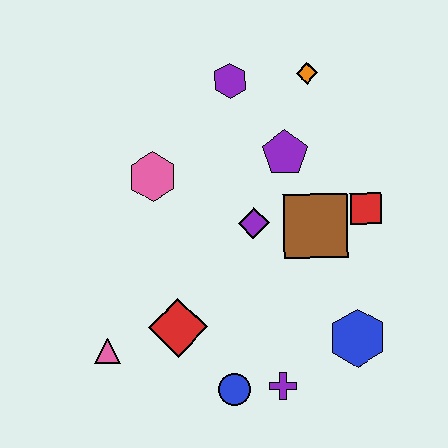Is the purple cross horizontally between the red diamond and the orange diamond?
Yes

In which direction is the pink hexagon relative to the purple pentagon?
The pink hexagon is to the left of the purple pentagon.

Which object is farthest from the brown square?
The pink triangle is farthest from the brown square.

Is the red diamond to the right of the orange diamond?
No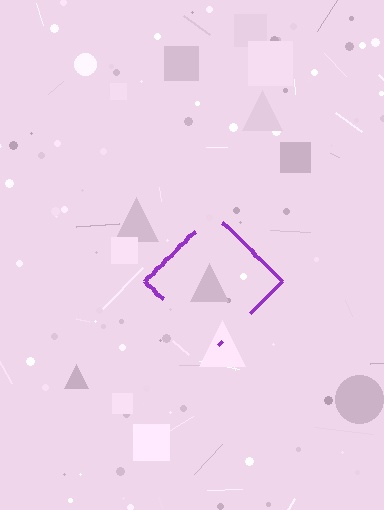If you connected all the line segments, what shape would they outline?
They would outline a diamond.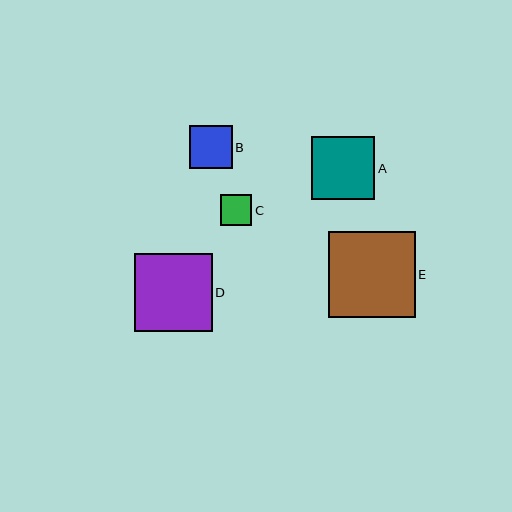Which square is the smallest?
Square C is the smallest with a size of approximately 31 pixels.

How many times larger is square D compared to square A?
Square D is approximately 1.2 times the size of square A.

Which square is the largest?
Square E is the largest with a size of approximately 86 pixels.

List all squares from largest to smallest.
From largest to smallest: E, D, A, B, C.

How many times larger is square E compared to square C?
Square E is approximately 2.8 times the size of square C.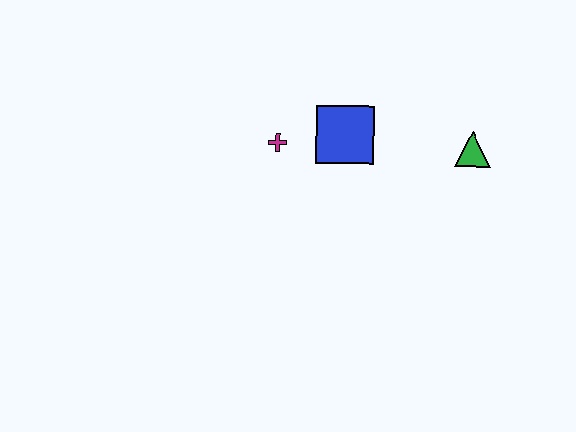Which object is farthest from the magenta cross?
The green triangle is farthest from the magenta cross.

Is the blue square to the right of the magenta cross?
Yes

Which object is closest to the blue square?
The magenta cross is closest to the blue square.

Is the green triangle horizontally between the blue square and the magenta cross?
No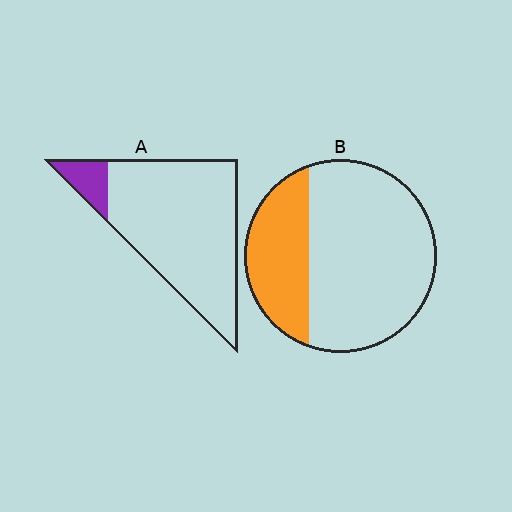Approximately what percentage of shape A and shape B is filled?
A is approximately 10% and B is approximately 30%.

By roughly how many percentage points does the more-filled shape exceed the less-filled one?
By roughly 20 percentage points (B over A).